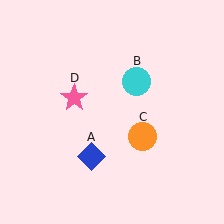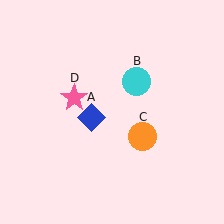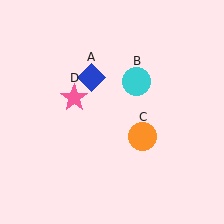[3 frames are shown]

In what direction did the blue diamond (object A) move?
The blue diamond (object A) moved up.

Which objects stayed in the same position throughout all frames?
Cyan circle (object B) and orange circle (object C) and pink star (object D) remained stationary.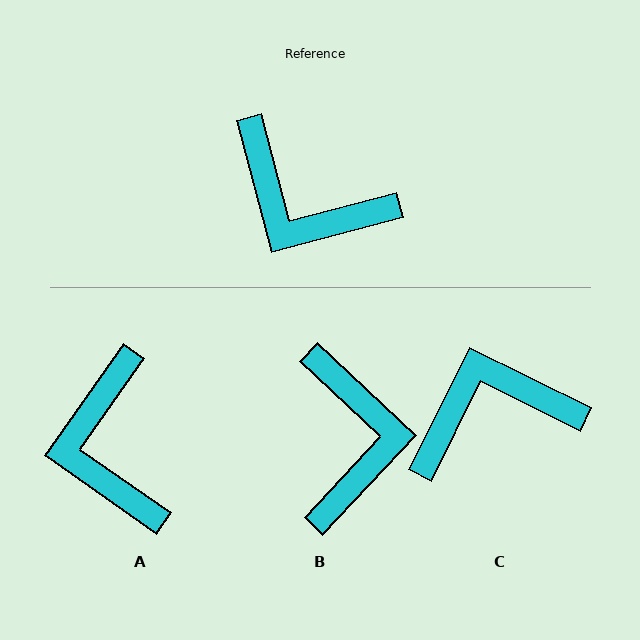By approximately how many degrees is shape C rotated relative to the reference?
Approximately 131 degrees clockwise.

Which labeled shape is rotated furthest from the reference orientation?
C, about 131 degrees away.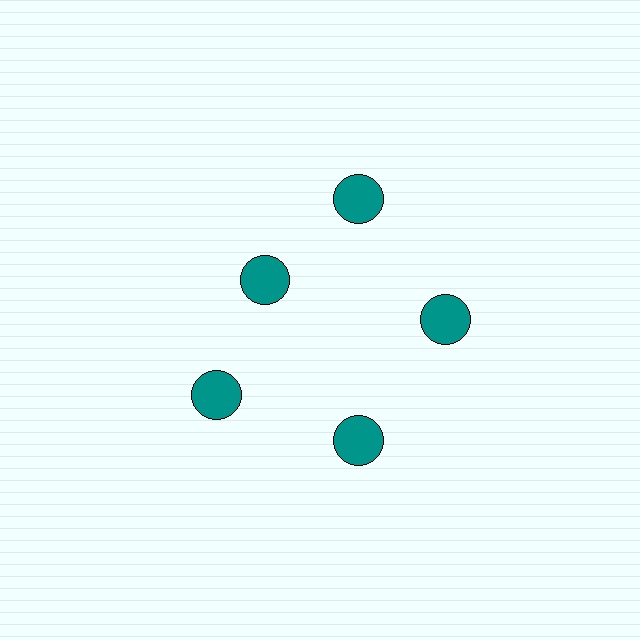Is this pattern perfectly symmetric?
No. The 5 teal circles are arranged in a ring, but one element near the 10 o'clock position is pulled inward toward the center, breaking the 5-fold rotational symmetry.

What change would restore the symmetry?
The symmetry would be restored by moving it outward, back onto the ring so that all 5 circles sit at equal angles and equal distance from the center.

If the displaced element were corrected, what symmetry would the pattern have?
It would have 5-fold rotational symmetry — the pattern would map onto itself every 72 degrees.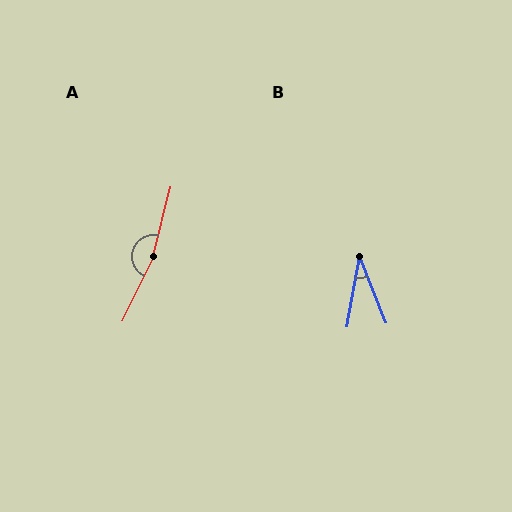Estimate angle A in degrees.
Approximately 168 degrees.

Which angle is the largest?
A, at approximately 168 degrees.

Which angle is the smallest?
B, at approximately 32 degrees.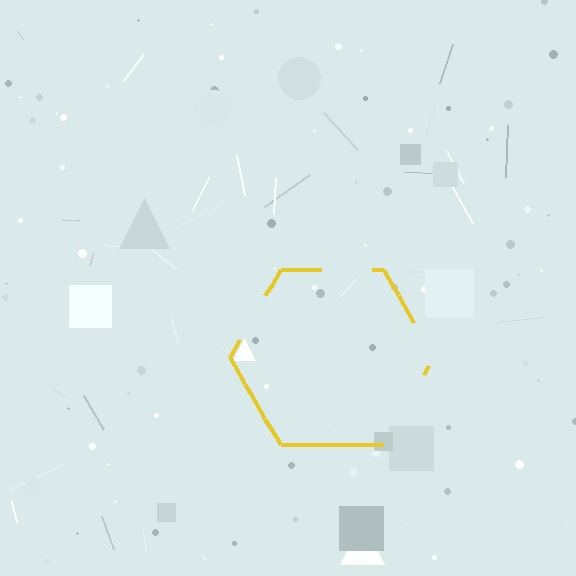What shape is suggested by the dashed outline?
The dashed outline suggests a hexagon.